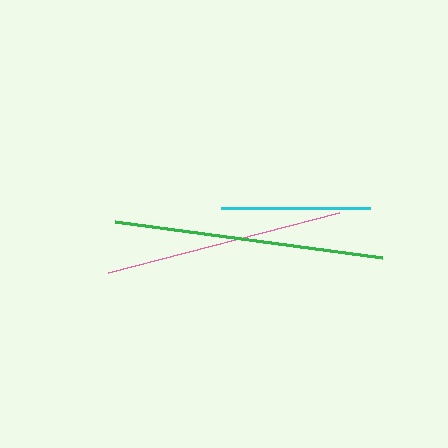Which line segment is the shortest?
The cyan line is the shortest at approximately 149 pixels.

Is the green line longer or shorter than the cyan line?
The green line is longer than the cyan line.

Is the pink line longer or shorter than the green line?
The green line is longer than the pink line.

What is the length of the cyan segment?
The cyan segment is approximately 149 pixels long.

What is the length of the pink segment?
The pink segment is approximately 239 pixels long.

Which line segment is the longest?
The green line is the longest at approximately 269 pixels.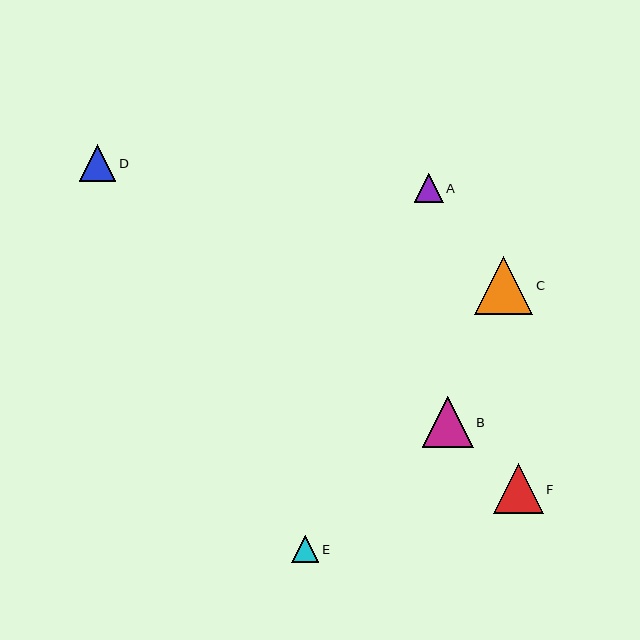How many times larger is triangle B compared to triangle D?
Triangle B is approximately 1.4 times the size of triangle D.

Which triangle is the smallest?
Triangle E is the smallest with a size of approximately 27 pixels.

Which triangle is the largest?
Triangle C is the largest with a size of approximately 58 pixels.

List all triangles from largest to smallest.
From largest to smallest: C, B, F, D, A, E.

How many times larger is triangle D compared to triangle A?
Triangle D is approximately 1.3 times the size of triangle A.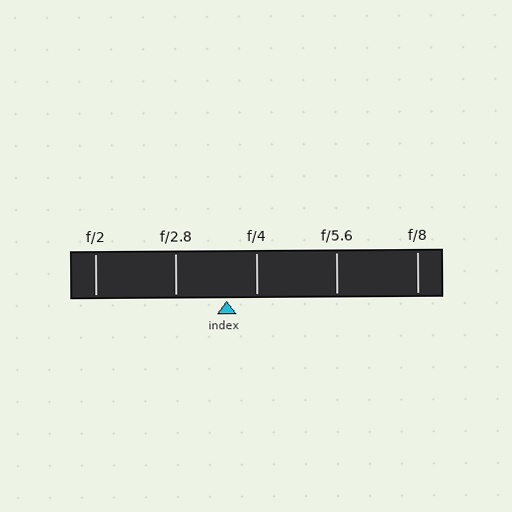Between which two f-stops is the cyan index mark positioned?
The index mark is between f/2.8 and f/4.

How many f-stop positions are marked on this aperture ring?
There are 5 f-stop positions marked.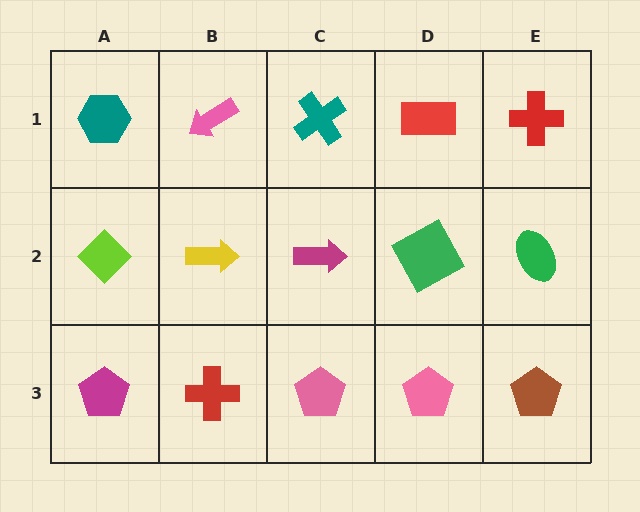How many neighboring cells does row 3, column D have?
3.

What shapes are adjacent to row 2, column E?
A red cross (row 1, column E), a brown pentagon (row 3, column E), a green square (row 2, column D).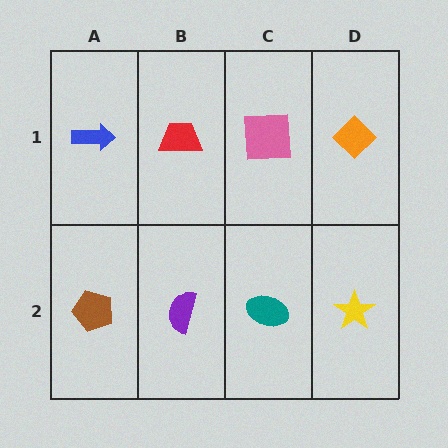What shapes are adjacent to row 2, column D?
An orange diamond (row 1, column D), a teal ellipse (row 2, column C).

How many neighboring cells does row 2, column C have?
3.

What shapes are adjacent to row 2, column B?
A red trapezoid (row 1, column B), a brown pentagon (row 2, column A), a teal ellipse (row 2, column C).